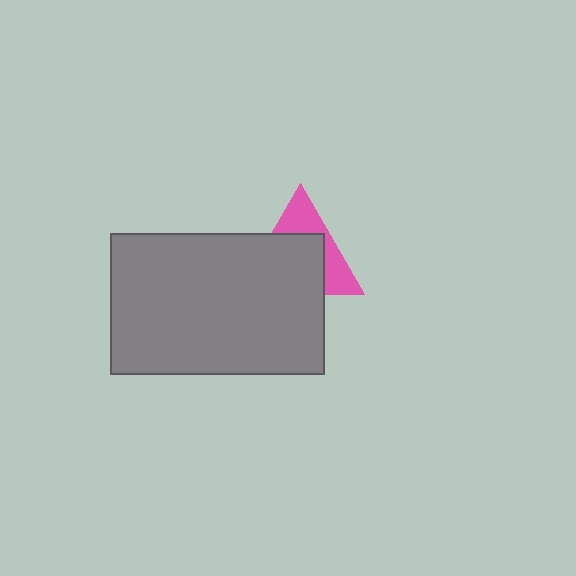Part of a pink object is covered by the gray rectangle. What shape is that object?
It is a triangle.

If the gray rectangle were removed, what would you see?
You would see the complete pink triangle.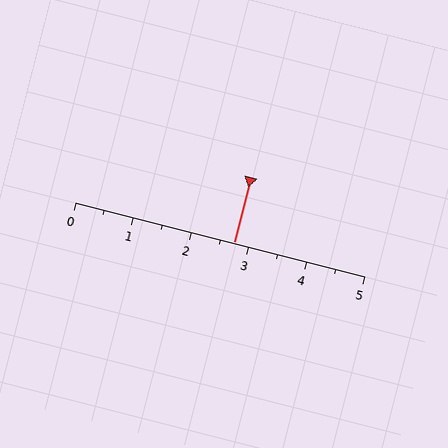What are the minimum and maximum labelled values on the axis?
The axis runs from 0 to 5.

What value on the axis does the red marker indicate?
The marker indicates approximately 2.8.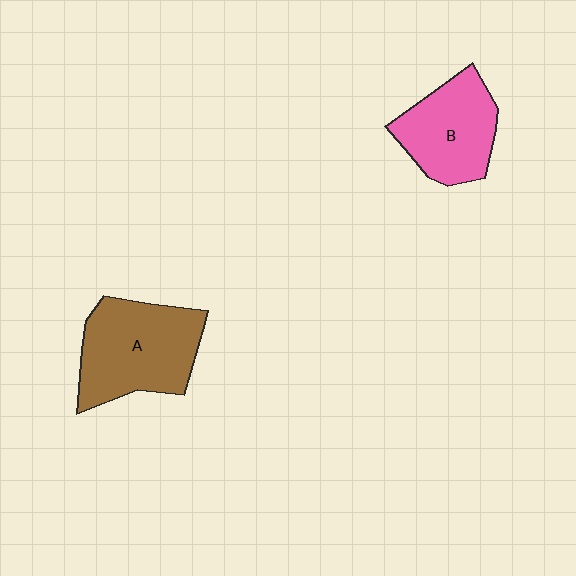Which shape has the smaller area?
Shape B (pink).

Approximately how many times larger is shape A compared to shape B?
Approximately 1.3 times.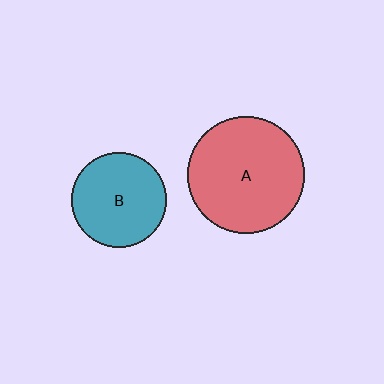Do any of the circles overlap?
No, none of the circles overlap.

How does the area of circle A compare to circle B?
Approximately 1.5 times.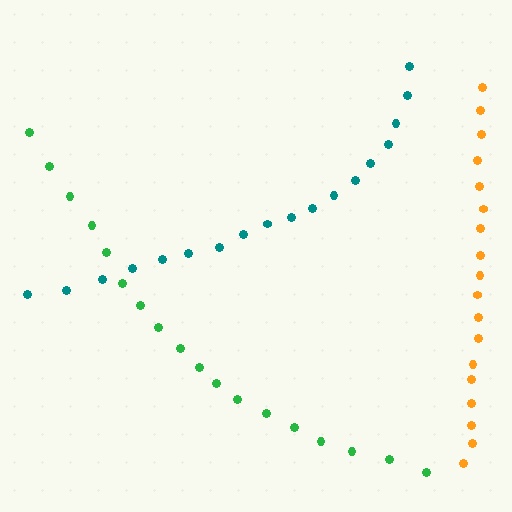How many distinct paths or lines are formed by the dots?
There are 3 distinct paths.